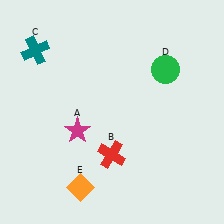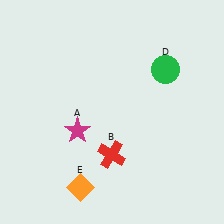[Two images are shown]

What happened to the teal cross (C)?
The teal cross (C) was removed in Image 2. It was in the top-left area of Image 1.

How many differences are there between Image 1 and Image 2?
There is 1 difference between the two images.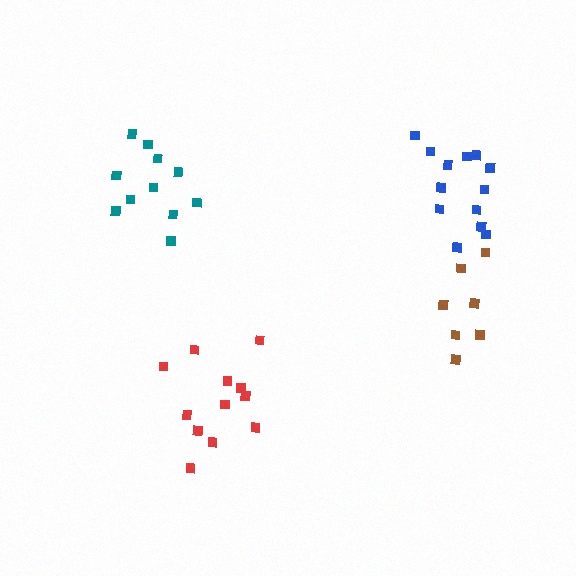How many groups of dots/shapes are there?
There are 4 groups.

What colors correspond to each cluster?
The clusters are colored: teal, blue, red, brown.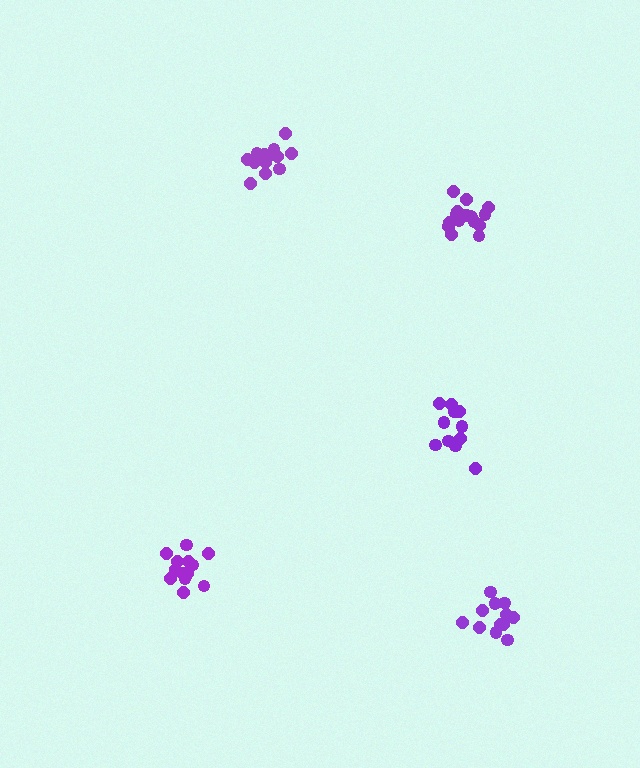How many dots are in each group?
Group 1: 17 dots, Group 2: 14 dots, Group 3: 12 dots, Group 4: 12 dots, Group 5: 15 dots (70 total).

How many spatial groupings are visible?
There are 5 spatial groupings.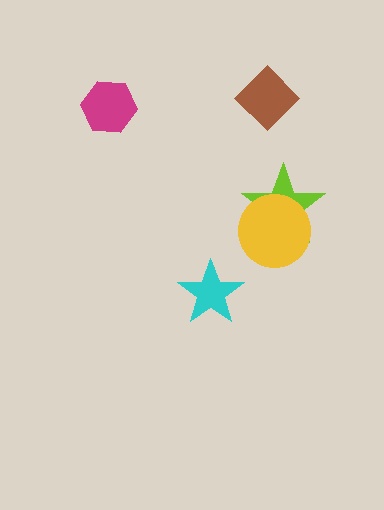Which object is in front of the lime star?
The yellow circle is in front of the lime star.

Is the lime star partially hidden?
Yes, it is partially covered by another shape.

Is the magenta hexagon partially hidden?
No, no other shape covers it.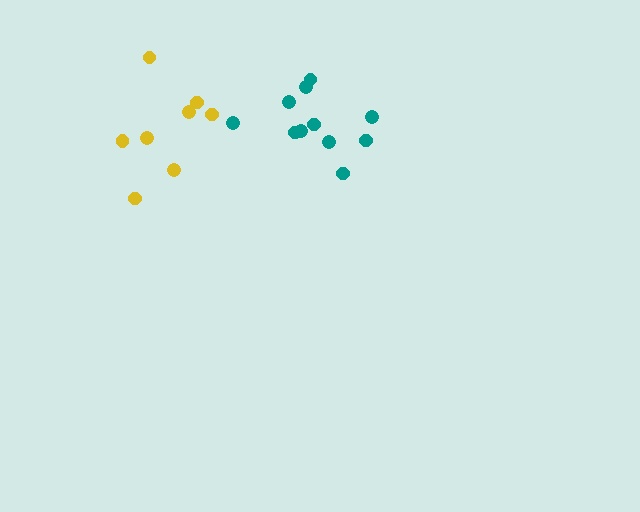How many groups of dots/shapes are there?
There are 2 groups.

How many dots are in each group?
Group 1: 11 dots, Group 2: 8 dots (19 total).